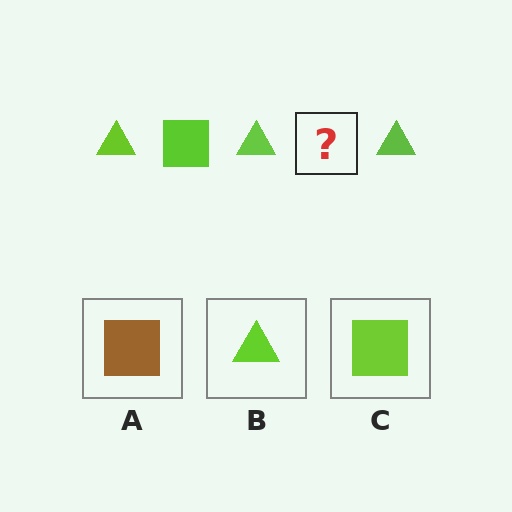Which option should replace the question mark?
Option C.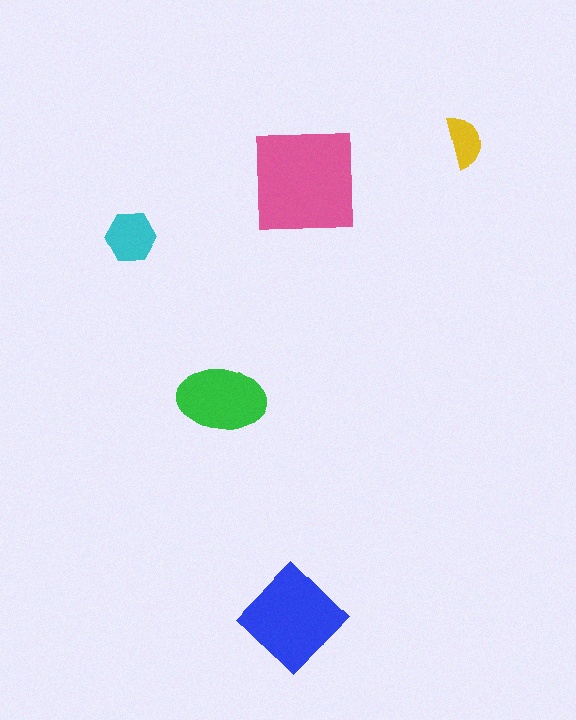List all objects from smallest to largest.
The yellow semicircle, the cyan hexagon, the green ellipse, the blue diamond, the pink square.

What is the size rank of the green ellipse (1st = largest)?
3rd.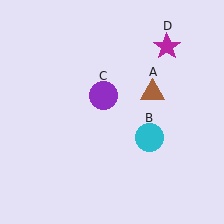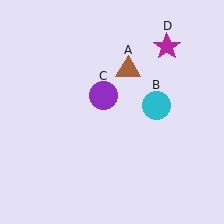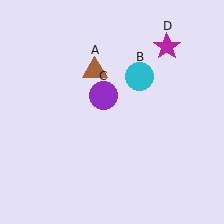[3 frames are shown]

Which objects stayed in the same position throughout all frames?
Purple circle (object C) and magenta star (object D) remained stationary.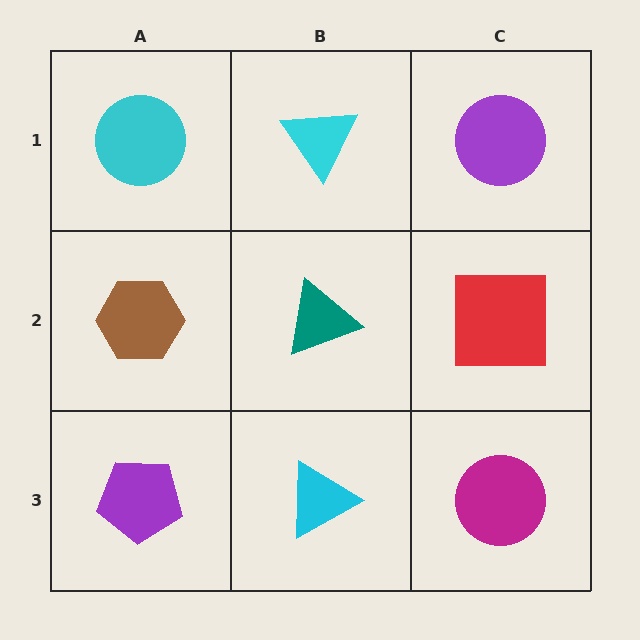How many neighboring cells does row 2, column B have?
4.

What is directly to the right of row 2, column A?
A teal triangle.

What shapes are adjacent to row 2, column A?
A cyan circle (row 1, column A), a purple pentagon (row 3, column A), a teal triangle (row 2, column B).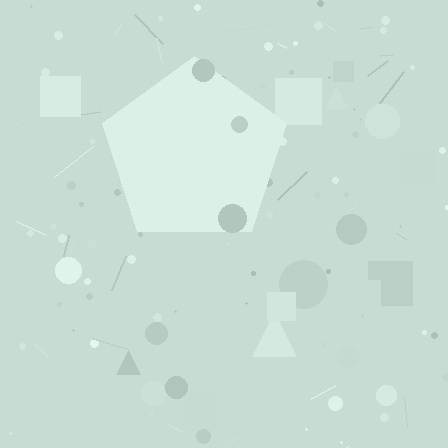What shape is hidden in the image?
A pentagon is hidden in the image.